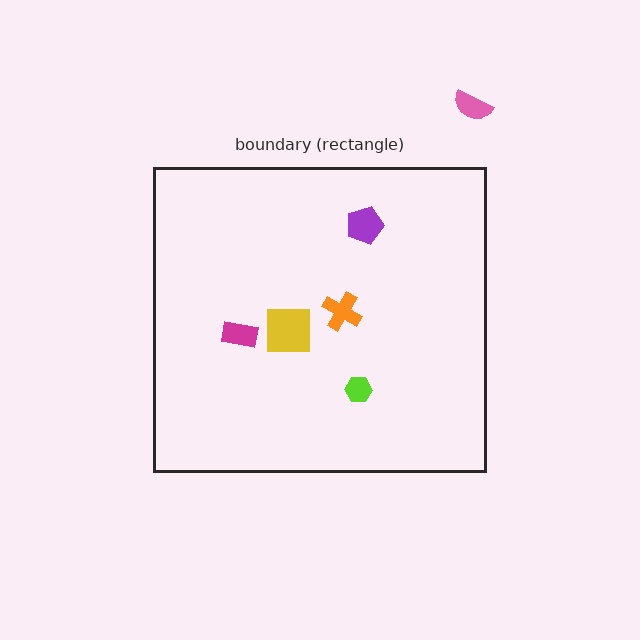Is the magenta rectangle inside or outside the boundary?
Inside.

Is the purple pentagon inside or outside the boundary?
Inside.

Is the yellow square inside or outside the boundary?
Inside.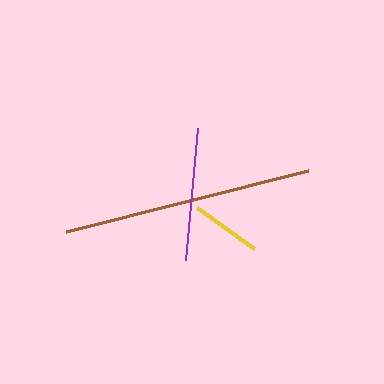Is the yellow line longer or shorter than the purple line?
The purple line is longer than the yellow line.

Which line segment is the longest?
The brown line is the longest at approximately 249 pixels.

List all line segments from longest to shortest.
From longest to shortest: brown, purple, yellow.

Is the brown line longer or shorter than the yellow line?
The brown line is longer than the yellow line.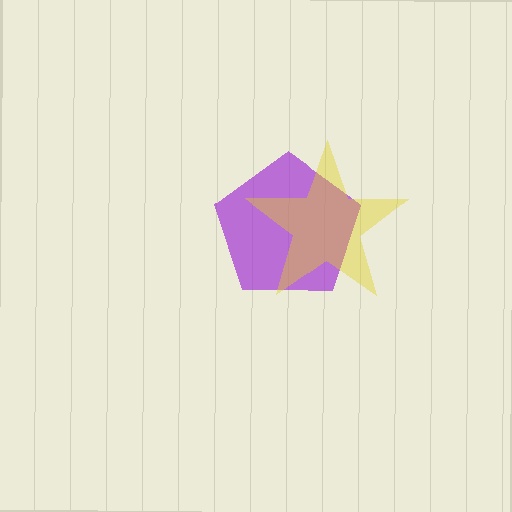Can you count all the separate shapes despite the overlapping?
Yes, there are 2 separate shapes.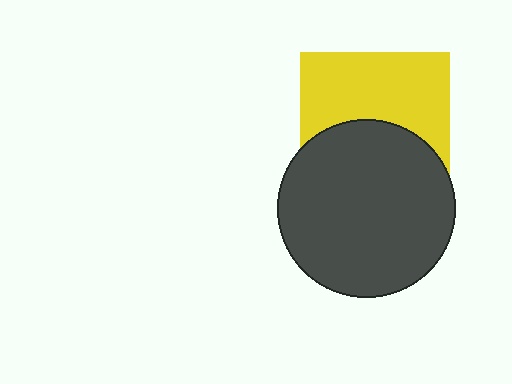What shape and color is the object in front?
The object in front is a dark gray circle.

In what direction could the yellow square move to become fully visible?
The yellow square could move up. That would shift it out from behind the dark gray circle entirely.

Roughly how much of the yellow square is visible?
About half of it is visible (roughly 53%).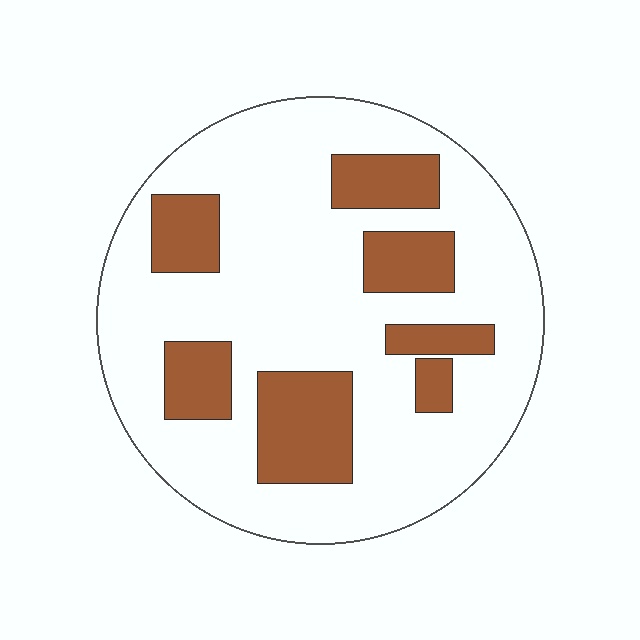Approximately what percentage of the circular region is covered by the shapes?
Approximately 25%.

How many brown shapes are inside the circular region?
7.